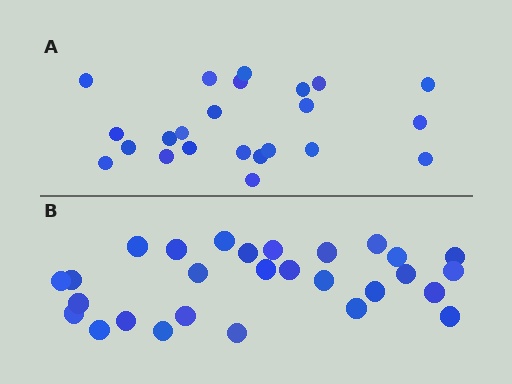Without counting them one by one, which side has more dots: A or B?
Region B (the bottom region) has more dots.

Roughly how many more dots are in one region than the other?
Region B has about 5 more dots than region A.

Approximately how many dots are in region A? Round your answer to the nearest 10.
About 20 dots. (The exact count is 23, which rounds to 20.)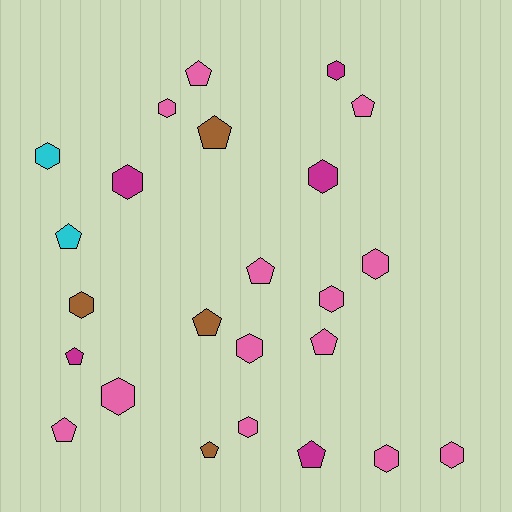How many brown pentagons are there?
There are 3 brown pentagons.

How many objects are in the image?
There are 24 objects.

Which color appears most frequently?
Pink, with 13 objects.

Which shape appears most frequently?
Hexagon, with 13 objects.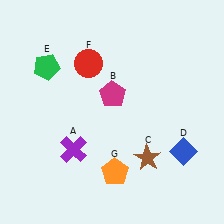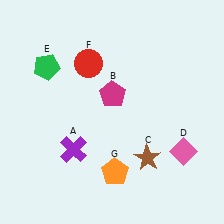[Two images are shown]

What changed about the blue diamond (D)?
In Image 1, D is blue. In Image 2, it changed to pink.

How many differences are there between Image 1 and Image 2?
There is 1 difference between the two images.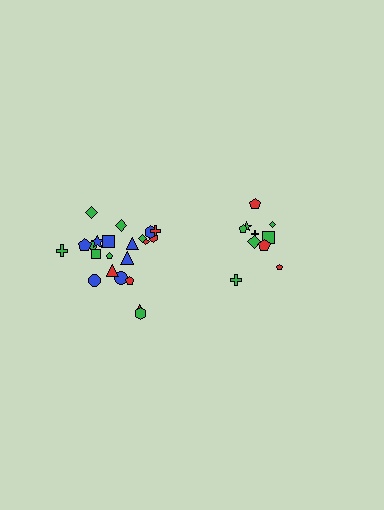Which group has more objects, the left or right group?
The left group.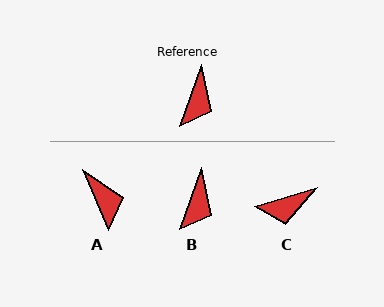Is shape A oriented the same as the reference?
No, it is off by about 43 degrees.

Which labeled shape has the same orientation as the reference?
B.